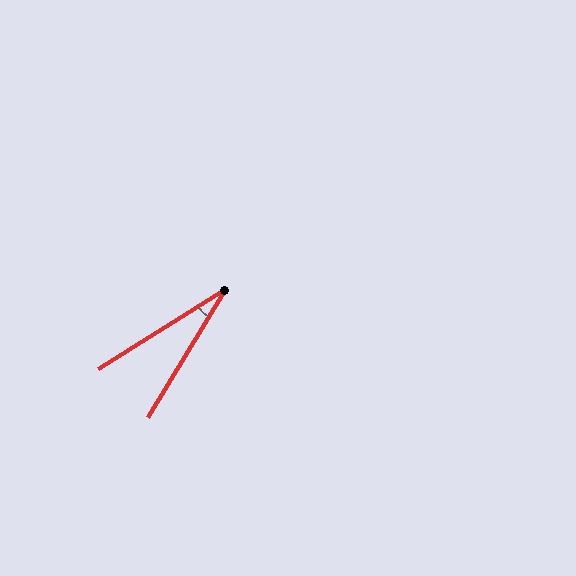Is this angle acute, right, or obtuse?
It is acute.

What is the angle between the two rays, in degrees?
Approximately 27 degrees.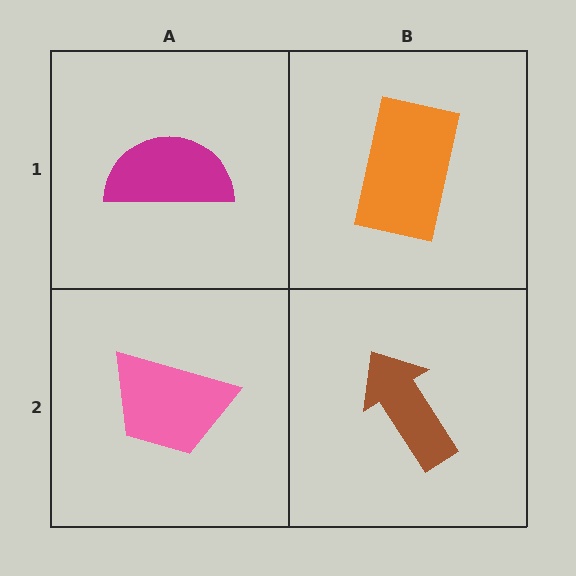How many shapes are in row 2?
2 shapes.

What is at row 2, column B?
A brown arrow.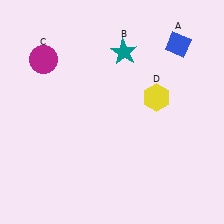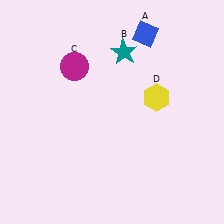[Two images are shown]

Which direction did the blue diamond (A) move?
The blue diamond (A) moved left.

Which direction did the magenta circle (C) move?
The magenta circle (C) moved right.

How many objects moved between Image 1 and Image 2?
2 objects moved between the two images.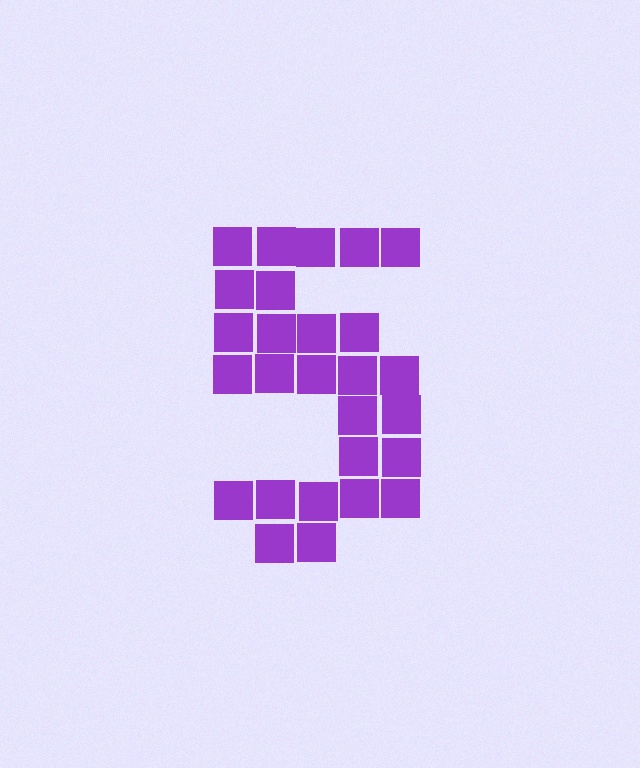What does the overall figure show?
The overall figure shows the digit 5.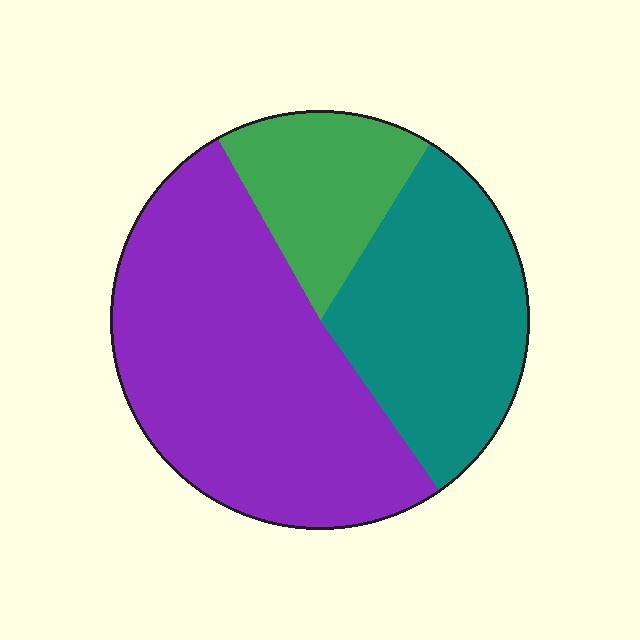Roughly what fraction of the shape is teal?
Teal takes up about one third (1/3) of the shape.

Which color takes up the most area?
Purple, at roughly 50%.